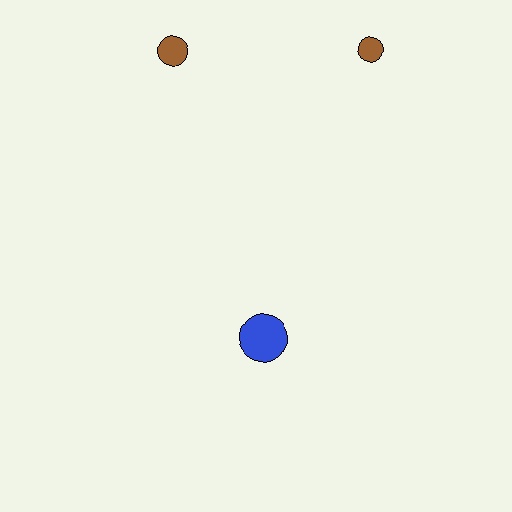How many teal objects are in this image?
There are no teal objects.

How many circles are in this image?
There are 3 circles.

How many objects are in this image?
There are 3 objects.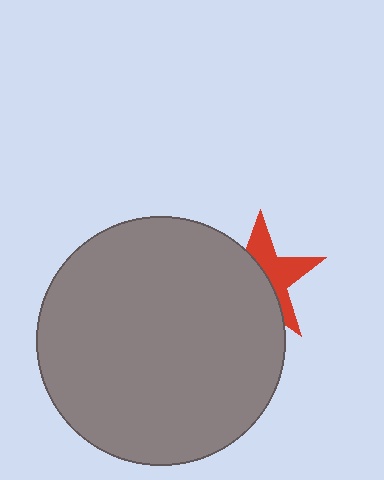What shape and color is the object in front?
The object in front is a gray circle.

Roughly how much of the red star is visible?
A small part of it is visible (roughly 44%).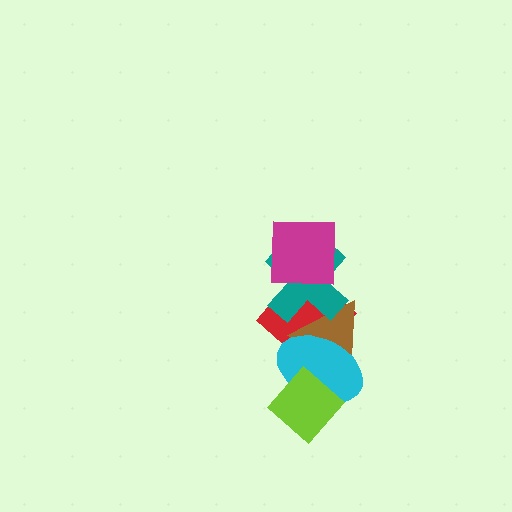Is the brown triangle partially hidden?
Yes, it is partially covered by another shape.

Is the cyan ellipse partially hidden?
Yes, it is partially covered by another shape.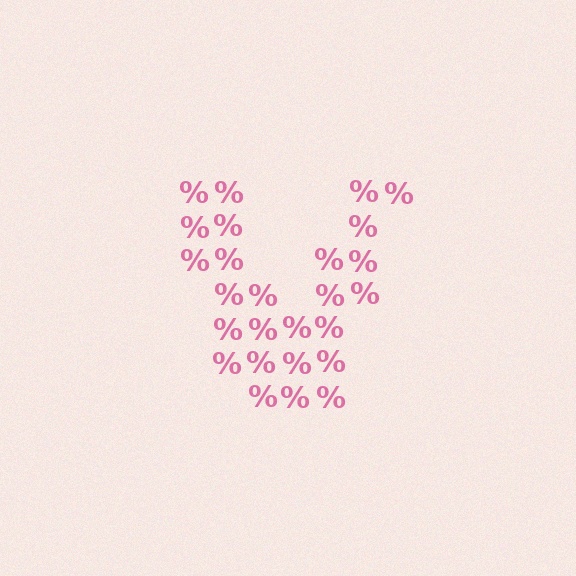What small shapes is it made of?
It is made of small percent signs.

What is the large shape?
The large shape is the letter V.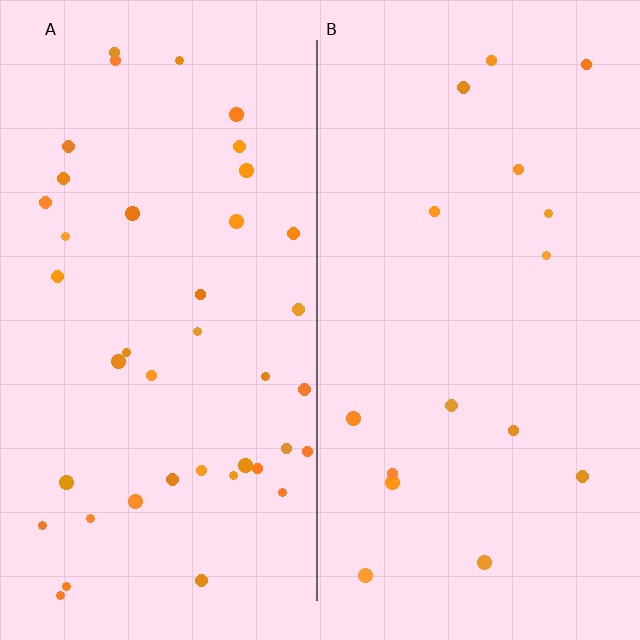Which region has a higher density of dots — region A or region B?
A (the left).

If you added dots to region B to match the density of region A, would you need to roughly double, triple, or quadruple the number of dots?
Approximately triple.